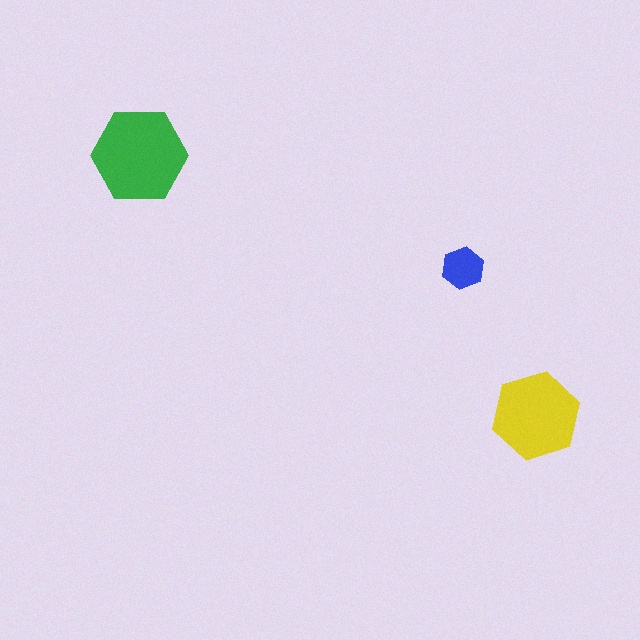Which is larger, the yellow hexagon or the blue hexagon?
The yellow one.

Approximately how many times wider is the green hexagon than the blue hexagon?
About 2.5 times wider.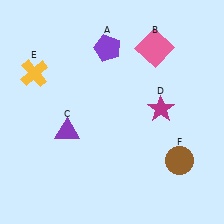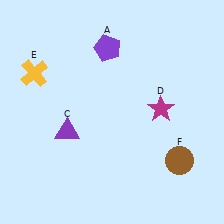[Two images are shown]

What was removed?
The pink square (B) was removed in Image 2.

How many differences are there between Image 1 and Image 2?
There is 1 difference between the two images.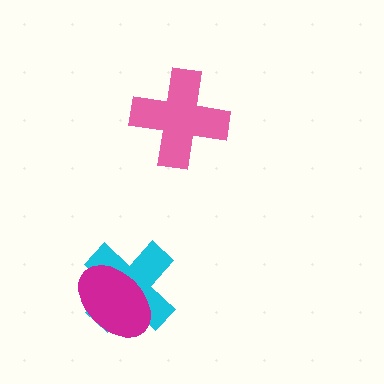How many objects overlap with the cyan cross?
1 object overlaps with the cyan cross.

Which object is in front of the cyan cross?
The magenta ellipse is in front of the cyan cross.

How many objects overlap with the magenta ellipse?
1 object overlaps with the magenta ellipse.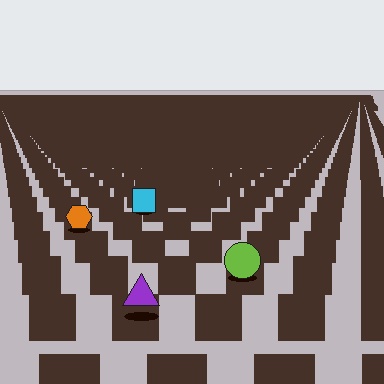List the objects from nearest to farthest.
From nearest to farthest: the purple triangle, the lime circle, the orange hexagon, the cyan square.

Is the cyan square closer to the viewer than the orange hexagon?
No. The orange hexagon is closer — you can tell from the texture gradient: the ground texture is coarser near it.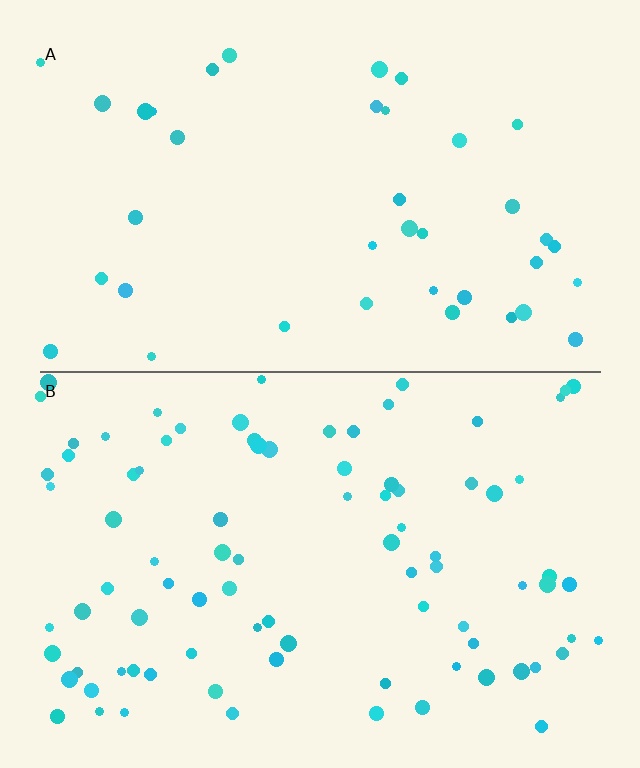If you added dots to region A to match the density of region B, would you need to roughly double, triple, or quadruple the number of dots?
Approximately double.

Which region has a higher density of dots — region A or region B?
B (the bottom).